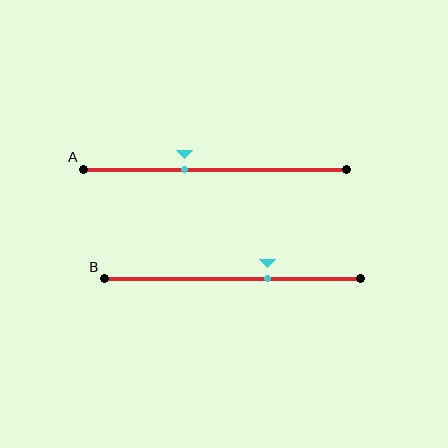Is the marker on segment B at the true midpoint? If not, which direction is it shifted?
No, the marker on segment B is shifted to the right by about 14% of the segment length.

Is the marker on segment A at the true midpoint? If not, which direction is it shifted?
No, the marker on segment A is shifted to the left by about 12% of the segment length.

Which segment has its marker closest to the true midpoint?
Segment A has its marker closest to the true midpoint.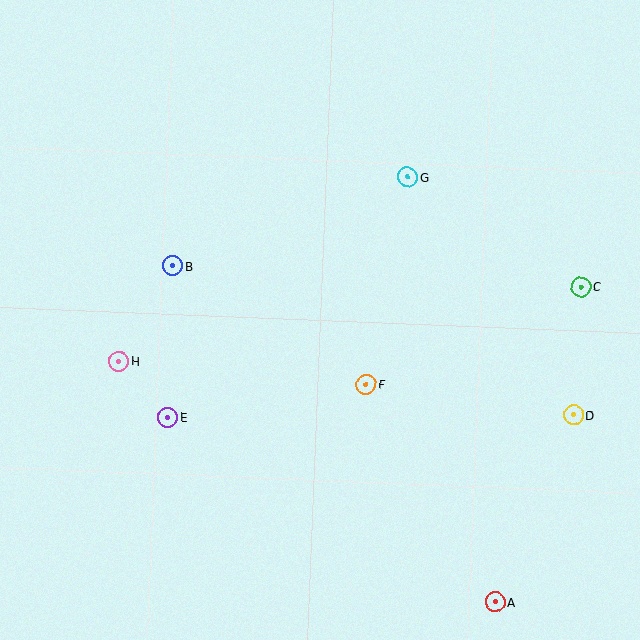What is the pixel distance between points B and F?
The distance between B and F is 227 pixels.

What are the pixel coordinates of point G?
Point G is at (407, 177).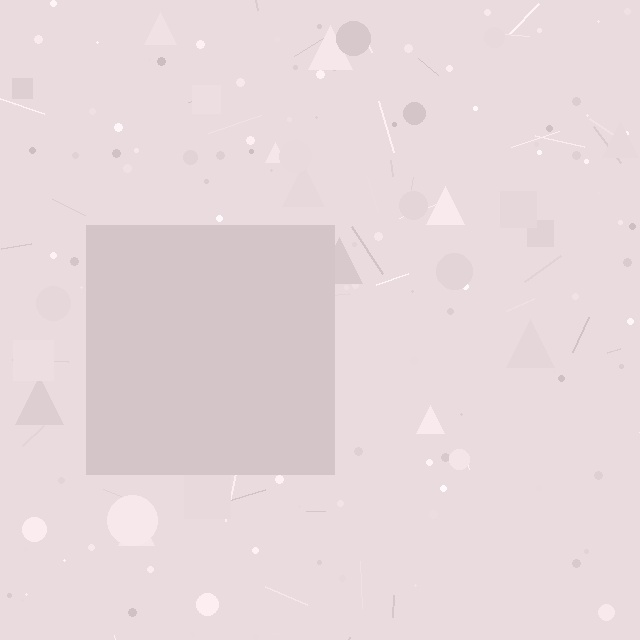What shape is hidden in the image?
A square is hidden in the image.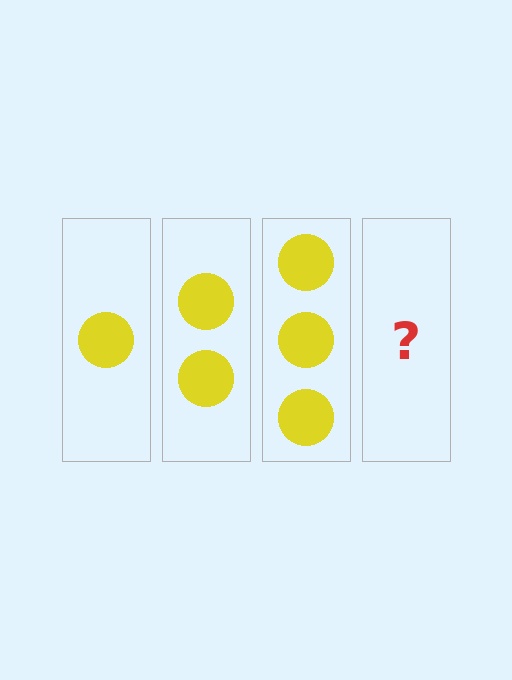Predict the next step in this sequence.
The next step is 4 circles.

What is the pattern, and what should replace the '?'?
The pattern is that each step adds one more circle. The '?' should be 4 circles.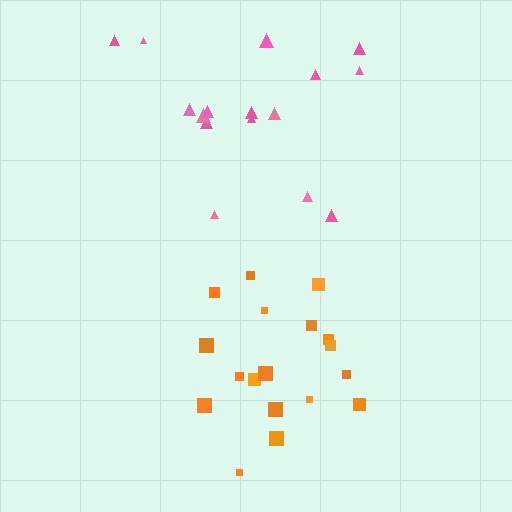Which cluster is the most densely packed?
Orange.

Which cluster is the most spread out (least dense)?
Pink.